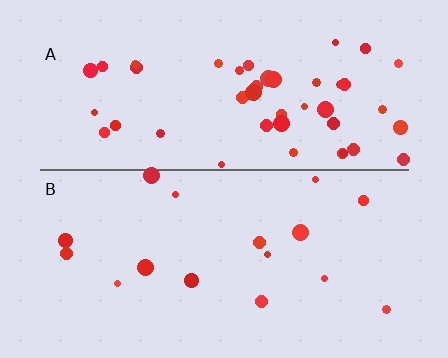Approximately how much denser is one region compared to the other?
Approximately 2.8× — region A over region B.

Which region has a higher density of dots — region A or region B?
A (the top).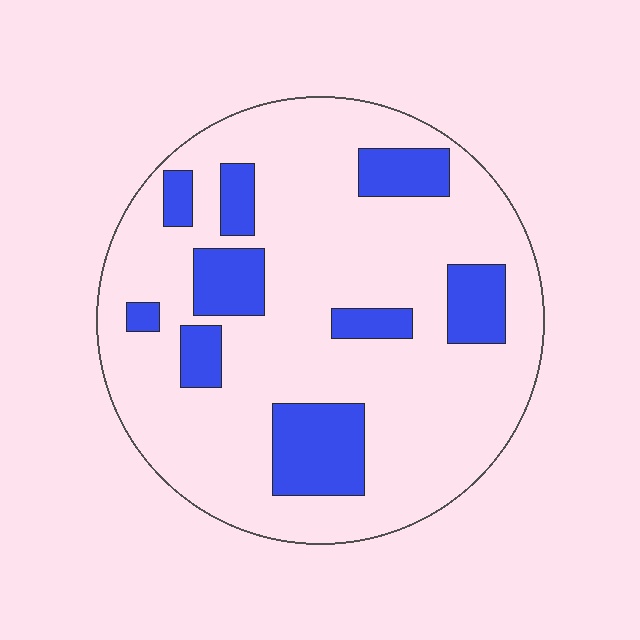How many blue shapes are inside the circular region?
9.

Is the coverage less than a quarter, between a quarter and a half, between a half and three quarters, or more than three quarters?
Less than a quarter.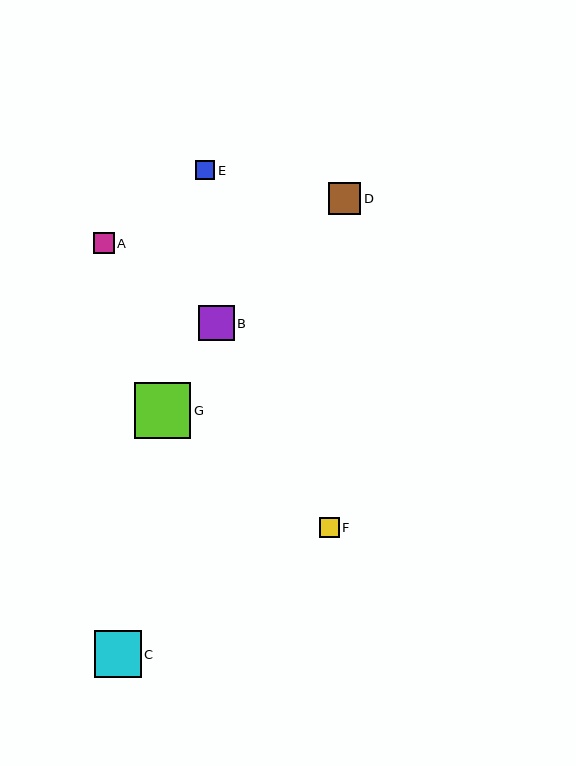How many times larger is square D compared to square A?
Square D is approximately 1.5 times the size of square A.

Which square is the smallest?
Square E is the smallest with a size of approximately 19 pixels.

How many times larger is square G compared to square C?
Square G is approximately 1.2 times the size of square C.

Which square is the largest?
Square G is the largest with a size of approximately 56 pixels.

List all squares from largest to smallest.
From largest to smallest: G, C, B, D, A, F, E.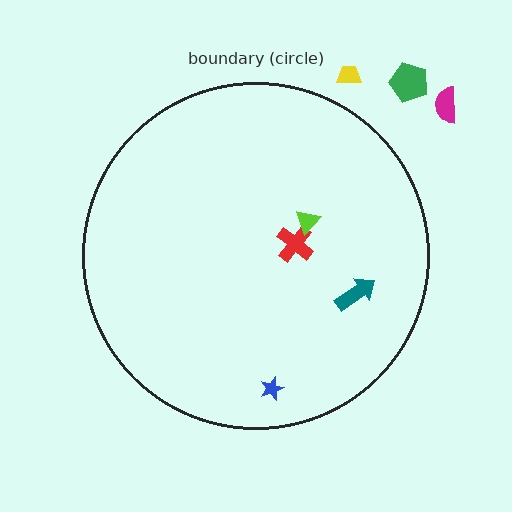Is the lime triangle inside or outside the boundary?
Inside.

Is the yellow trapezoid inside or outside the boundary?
Outside.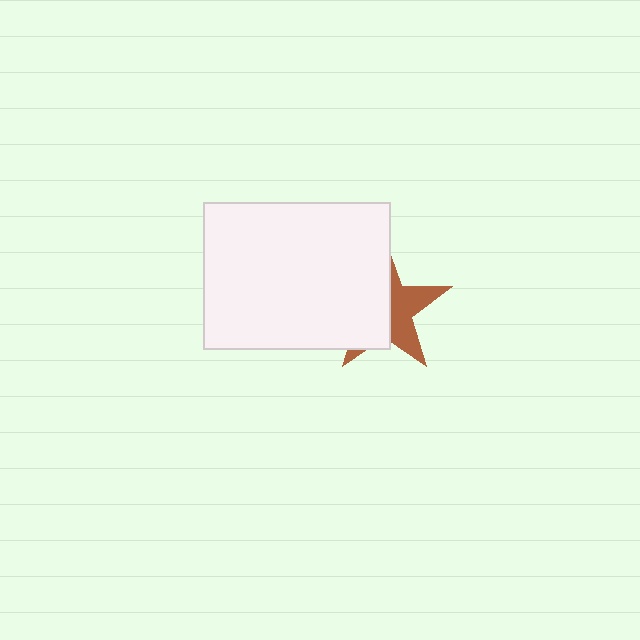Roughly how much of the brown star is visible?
A small part of it is visible (roughly 42%).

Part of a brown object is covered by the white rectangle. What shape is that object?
It is a star.